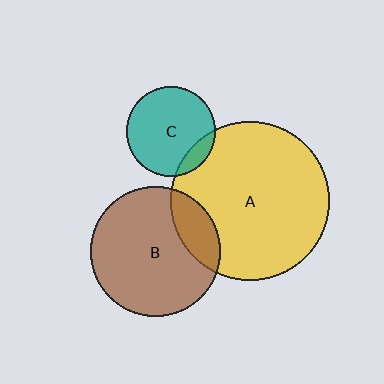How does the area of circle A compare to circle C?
Approximately 3.2 times.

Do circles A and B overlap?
Yes.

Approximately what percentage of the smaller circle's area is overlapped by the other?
Approximately 20%.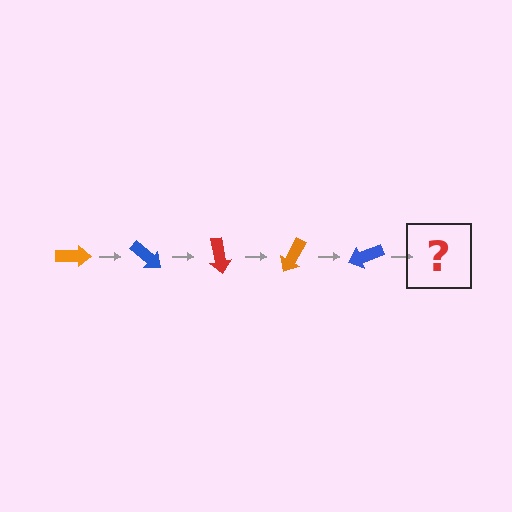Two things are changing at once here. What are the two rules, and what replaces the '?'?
The two rules are that it rotates 40 degrees each step and the color cycles through orange, blue, and red. The '?' should be a red arrow, rotated 200 degrees from the start.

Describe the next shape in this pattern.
It should be a red arrow, rotated 200 degrees from the start.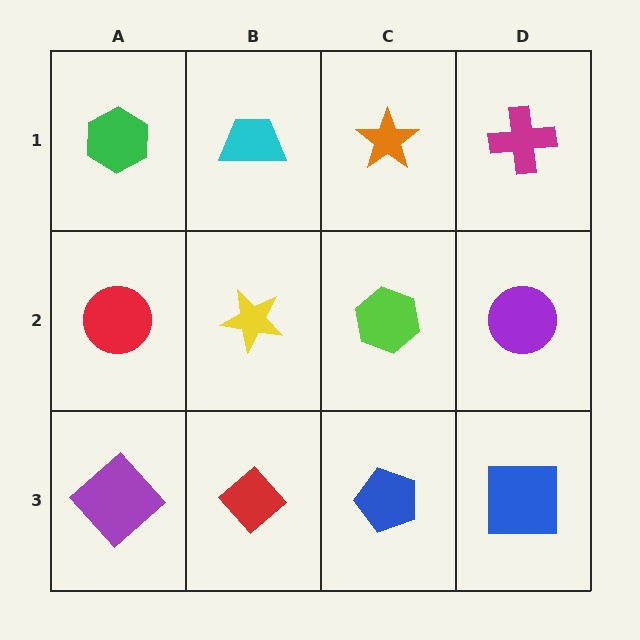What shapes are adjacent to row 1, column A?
A red circle (row 2, column A), a cyan trapezoid (row 1, column B).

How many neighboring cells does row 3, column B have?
3.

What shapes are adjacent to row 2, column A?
A green hexagon (row 1, column A), a purple diamond (row 3, column A), a yellow star (row 2, column B).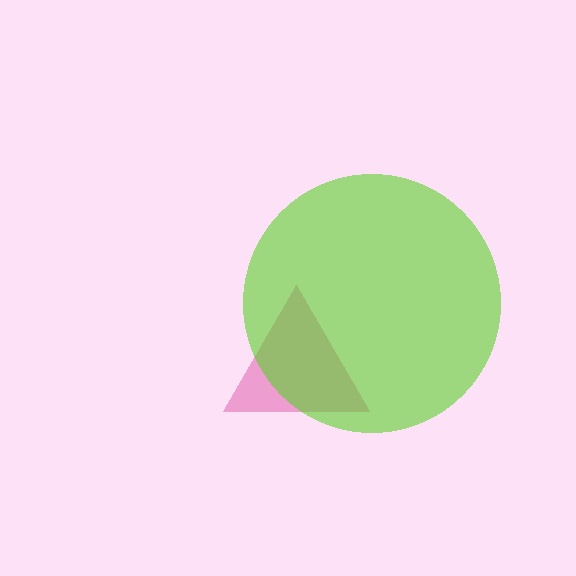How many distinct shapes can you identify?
There are 2 distinct shapes: a pink triangle, a lime circle.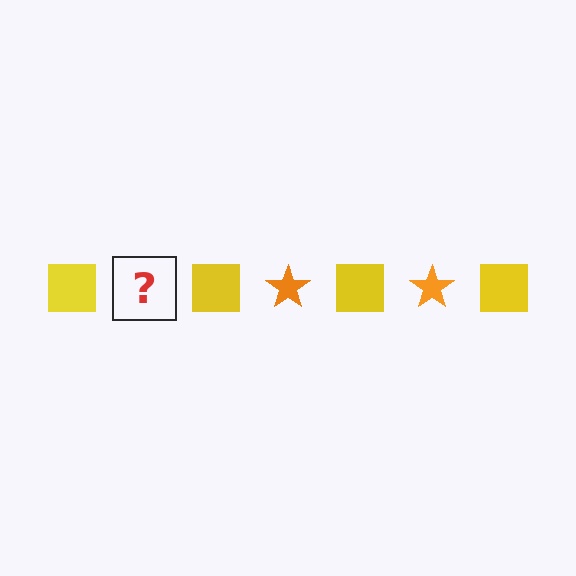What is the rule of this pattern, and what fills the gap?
The rule is that the pattern alternates between yellow square and orange star. The gap should be filled with an orange star.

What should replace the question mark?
The question mark should be replaced with an orange star.